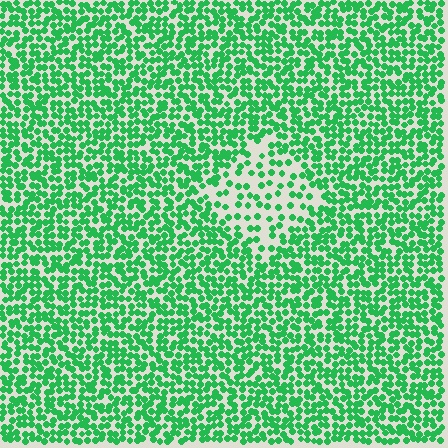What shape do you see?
I see a diamond.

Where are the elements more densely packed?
The elements are more densely packed outside the diamond boundary.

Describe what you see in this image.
The image contains small green elements arranged at two different densities. A diamond-shaped region is visible where the elements are less densely packed than the surrounding area.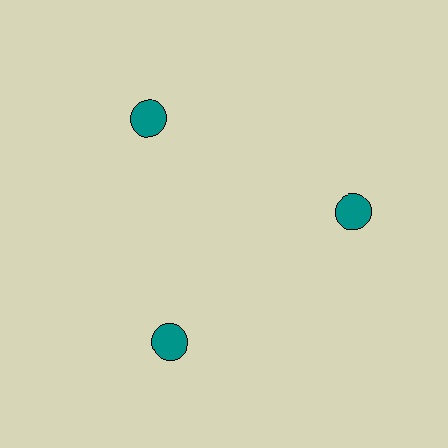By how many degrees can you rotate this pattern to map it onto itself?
The pattern maps onto itself every 120 degrees of rotation.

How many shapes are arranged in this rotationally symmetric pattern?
There are 3 shapes, arranged in 3 groups of 1.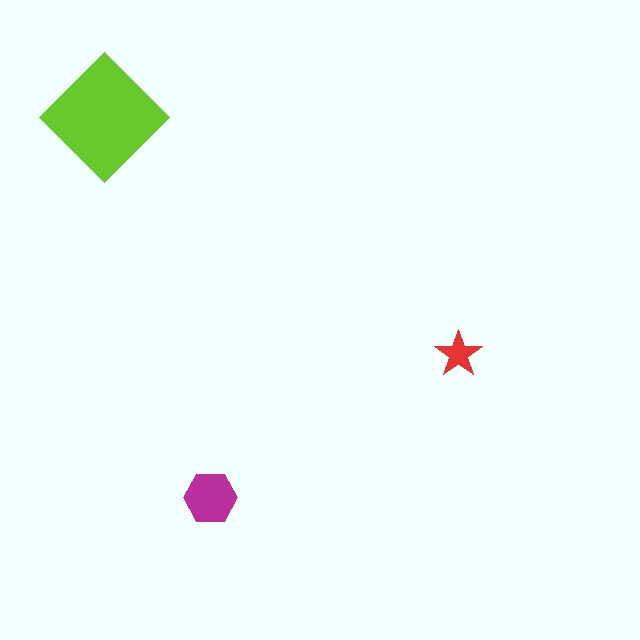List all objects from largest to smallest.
The lime diamond, the magenta hexagon, the red star.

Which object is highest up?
The lime diamond is topmost.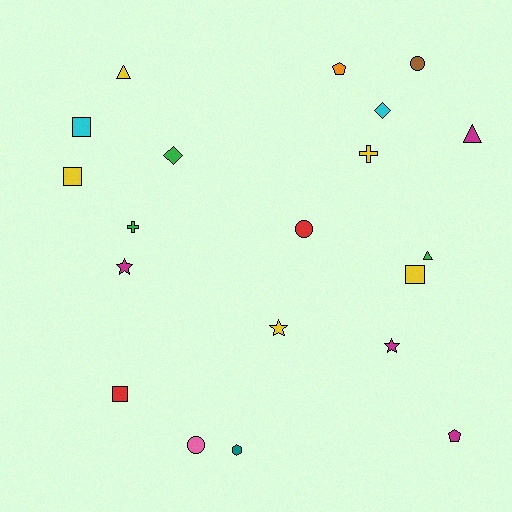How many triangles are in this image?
There are 3 triangles.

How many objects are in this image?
There are 20 objects.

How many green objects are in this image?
There are 3 green objects.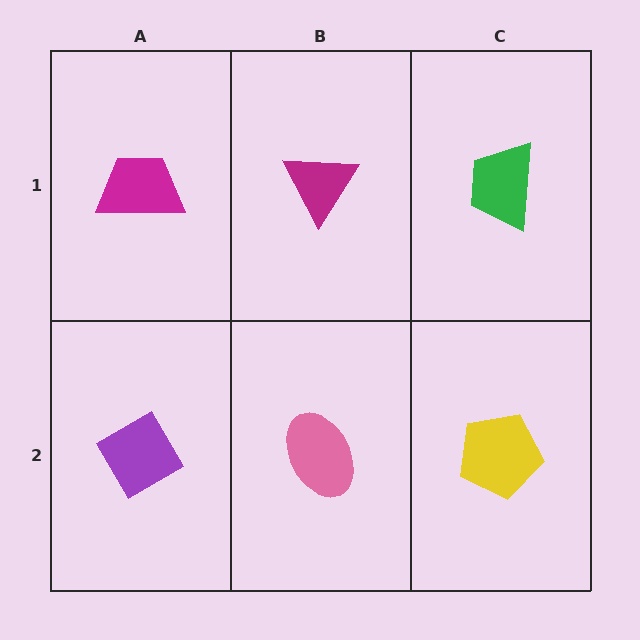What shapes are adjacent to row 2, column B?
A magenta triangle (row 1, column B), a purple diamond (row 2, column A), a yellow pentagon (row 2, column C).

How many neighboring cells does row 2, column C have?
2.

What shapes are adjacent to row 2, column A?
A magenta trapezoid (row 1, column A), a pink ellipse (row 2, column B).